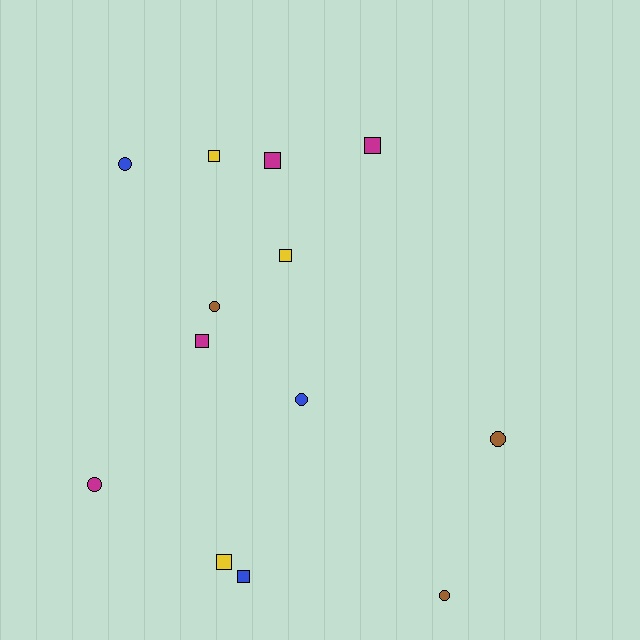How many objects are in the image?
There are 13 objects.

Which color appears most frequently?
Magenta, with 4 objects.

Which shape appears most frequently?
Square, with 7 objects.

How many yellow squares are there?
There are 3 yellow squares.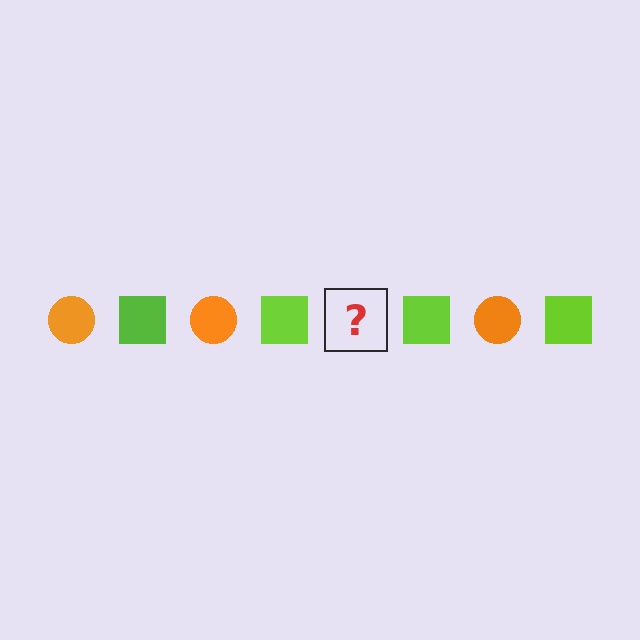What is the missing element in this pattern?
The missing element is an orange circle.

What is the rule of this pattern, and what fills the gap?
The rule is that the pattern alternates between orange circle and lime square. The gap should be filled with an orange circle.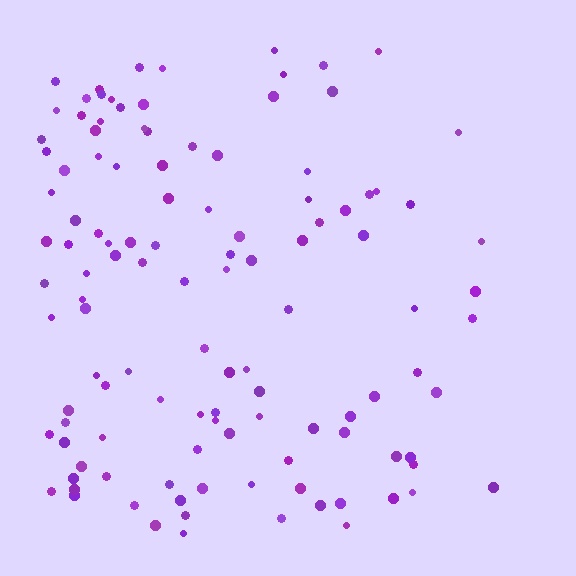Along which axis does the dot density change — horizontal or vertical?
Horizontal.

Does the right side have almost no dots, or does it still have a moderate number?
Still a moderate number, just noticeably fewer than the left.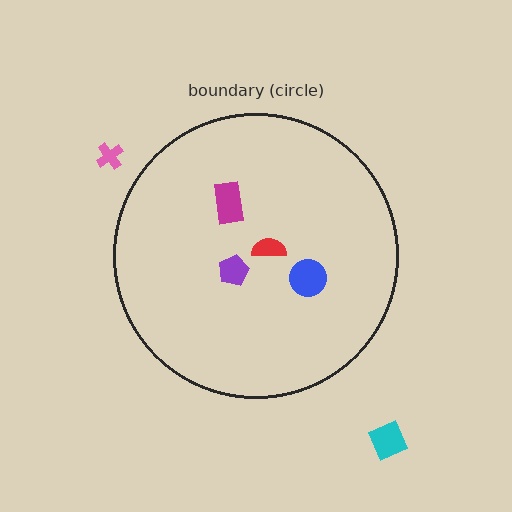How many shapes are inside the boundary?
4 inside, 2 outside.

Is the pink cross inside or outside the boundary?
Outside.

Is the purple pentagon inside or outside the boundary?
Inside.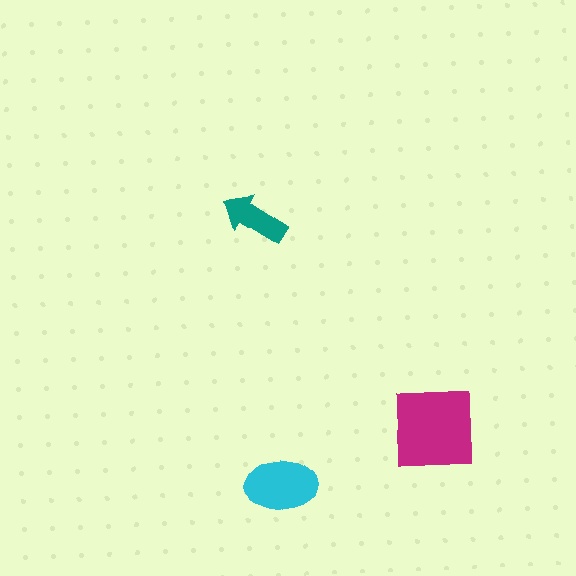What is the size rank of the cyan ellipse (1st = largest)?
2nd.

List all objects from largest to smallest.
The magenta square, the cyan ellipse, the teal arrow.